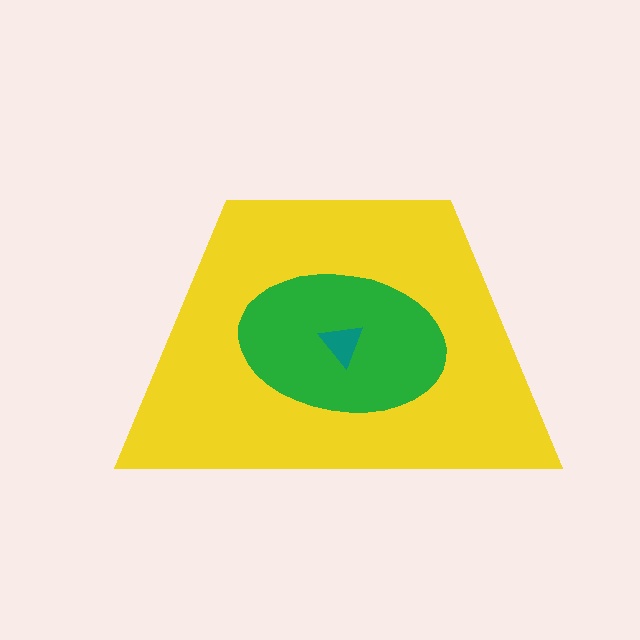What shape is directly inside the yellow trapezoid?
The green ellipse.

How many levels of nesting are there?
3.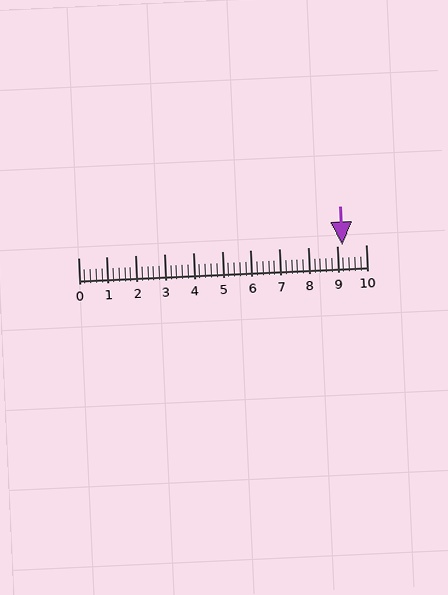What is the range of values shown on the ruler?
The ruler shows values from 0 to 10.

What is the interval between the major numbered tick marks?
The major tick marks are spaced 1 units apart.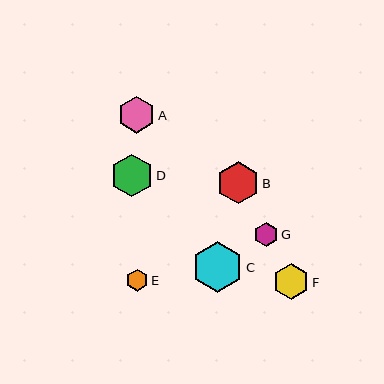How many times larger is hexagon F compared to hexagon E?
Hexagon F is approximately 1.7 times the size of hexagon E.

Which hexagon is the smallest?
Hexagon E is the smallest with a size of approximately 22 pixels.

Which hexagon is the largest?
Hexagon C is the largest with a size of approximately 51 pixels.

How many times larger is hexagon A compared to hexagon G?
Hexagon A is approximately 1.6 times the size of hexagon G.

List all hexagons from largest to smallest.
From largest to smallest: C, D, B, A, F, G, E.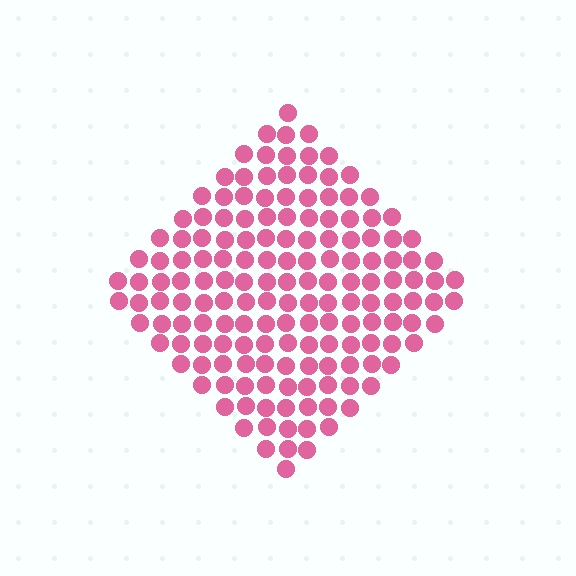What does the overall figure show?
The overall figure shows a diamond.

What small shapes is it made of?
It is made of small circles.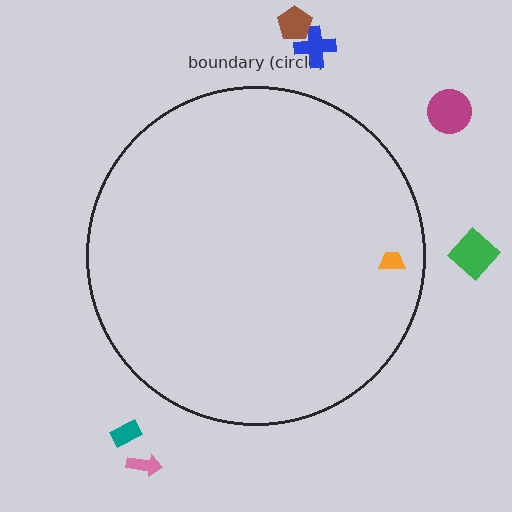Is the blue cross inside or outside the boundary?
Outside.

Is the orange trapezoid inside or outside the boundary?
Inside.